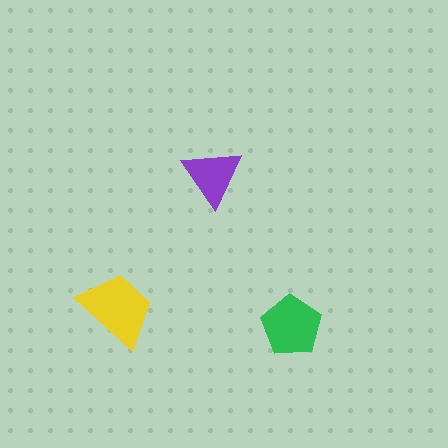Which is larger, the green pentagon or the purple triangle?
The green pentagon.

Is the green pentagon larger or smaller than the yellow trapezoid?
Smaller.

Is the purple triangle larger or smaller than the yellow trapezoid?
Smaller.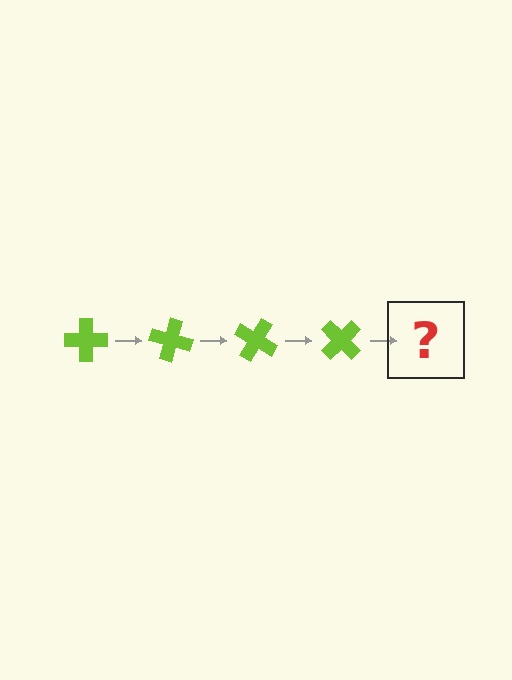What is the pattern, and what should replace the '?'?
The pattern is that the cross rotates 15 degrees each step. The '?' should be a lime cross rotated 60 degrees.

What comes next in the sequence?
The next element should be a lime cross rotated 60 degrees.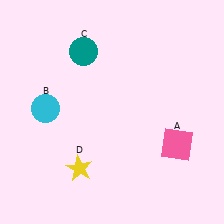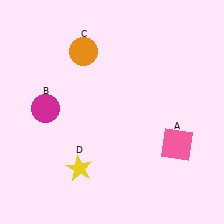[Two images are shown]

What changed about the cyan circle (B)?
In Image 1, B is cyan. In Image 2, it changed to magenta.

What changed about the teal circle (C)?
In Image 1, C is teal. In Image 2, it changed to orange.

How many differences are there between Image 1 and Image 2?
There are 2 differences between the two images.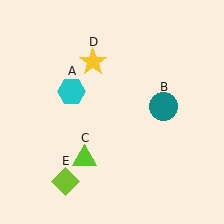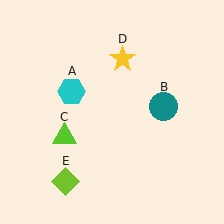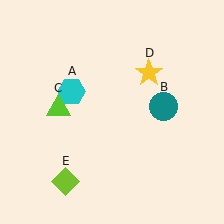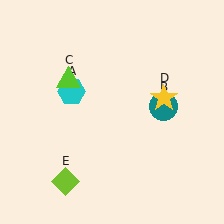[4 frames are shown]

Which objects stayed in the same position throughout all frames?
Cyan hexagon (object A) and teal circle (object B) and lime diamond (object E) remained stationary.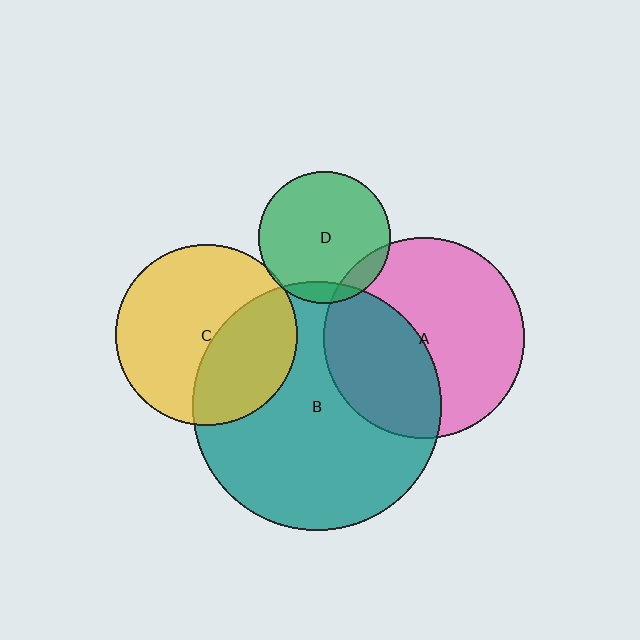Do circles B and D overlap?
Yes.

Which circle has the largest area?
Circle B (teal).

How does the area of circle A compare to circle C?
Approximately 1.2 times.